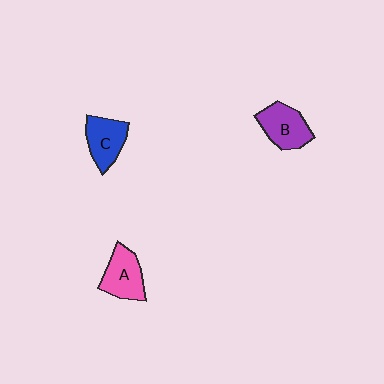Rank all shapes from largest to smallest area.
From largest to smallest: B (purple), A (pink), C (blue).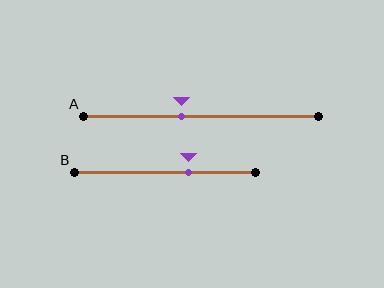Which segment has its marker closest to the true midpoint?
Segment A has its marker closest to the true midpoint.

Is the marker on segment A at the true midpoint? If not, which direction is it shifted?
No, the marker on segment A is shifted to the left by about 8% of the segment length.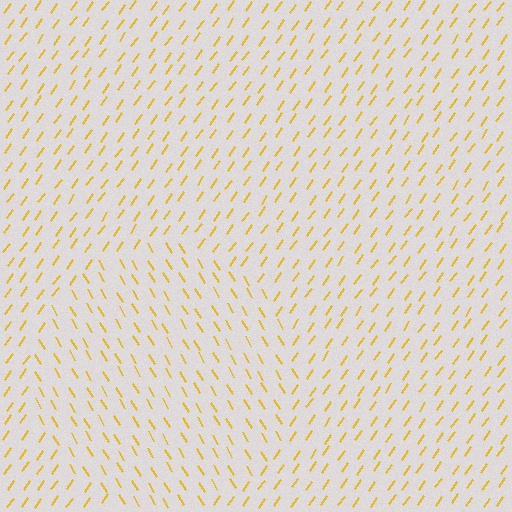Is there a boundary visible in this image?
Yes, there is a texture boundary formed by a change in line orientation.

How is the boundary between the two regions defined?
The boundary is defined purely by a change in line orientation (approximately 66 degrees difference). All lines are the same color and thickness.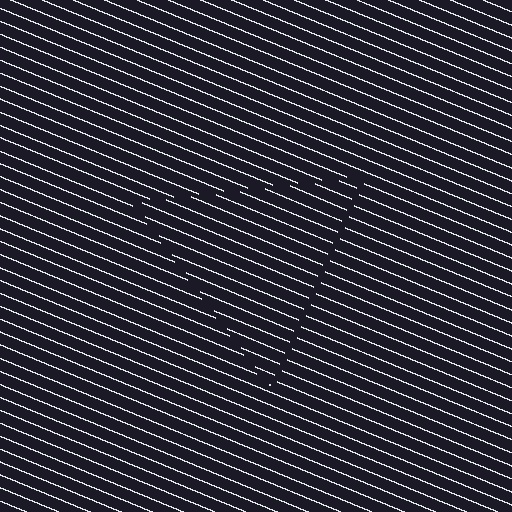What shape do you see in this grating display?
An illusory triangle. The interior of the shape contains the same grating, shifted by half a period — the contour is defined by the phase discontinuity where line-ends from the inner and outer gratings abut.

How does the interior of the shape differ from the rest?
The interior of the shape contains the same grating, shifted by half a period — the contour is defined by the phase discontinuity where line-ends from the inner and outer gratings abut.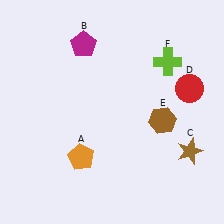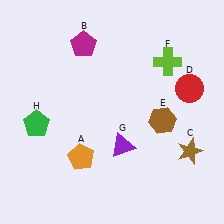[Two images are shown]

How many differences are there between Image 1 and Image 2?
There are 2 differences between the two images.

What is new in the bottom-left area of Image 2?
A green pentagon (H) was added in the bottom-left area of Image 2.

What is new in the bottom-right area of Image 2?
A purple triangle (G) was added in the bottom-right area of Image 2.